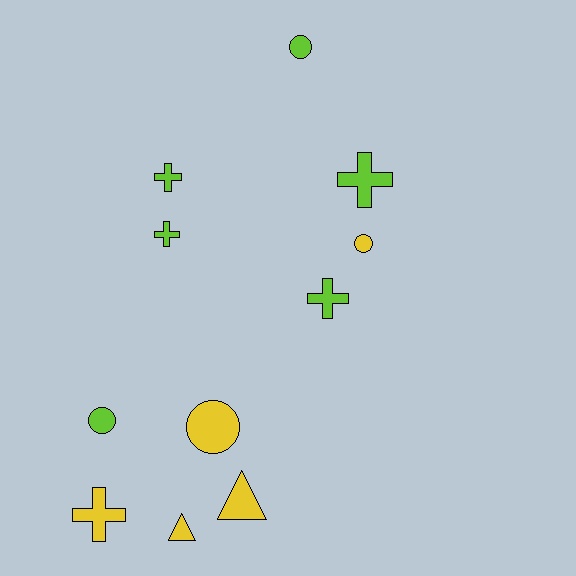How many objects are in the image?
There are 11 objects.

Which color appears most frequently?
Lime, with 6 objects.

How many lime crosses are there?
There are 4 lime crosses.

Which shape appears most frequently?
Cross, with 5 objects.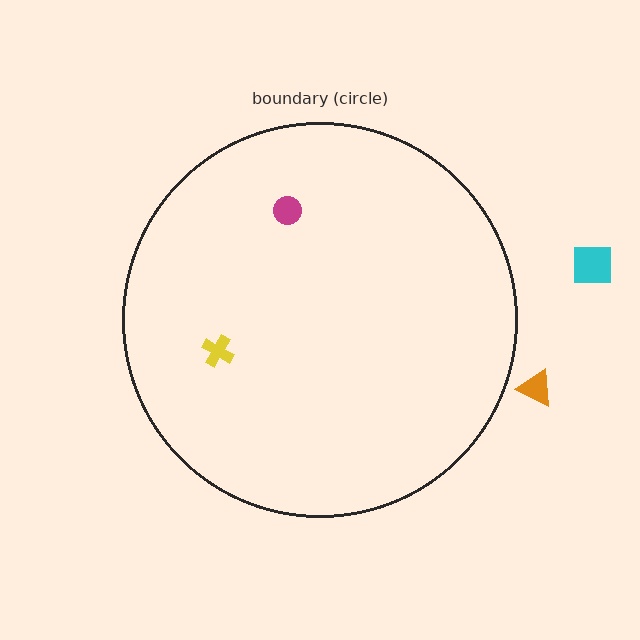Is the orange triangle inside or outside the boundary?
Outside.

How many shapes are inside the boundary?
2 inside, 2 outside.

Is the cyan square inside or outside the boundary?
Outside.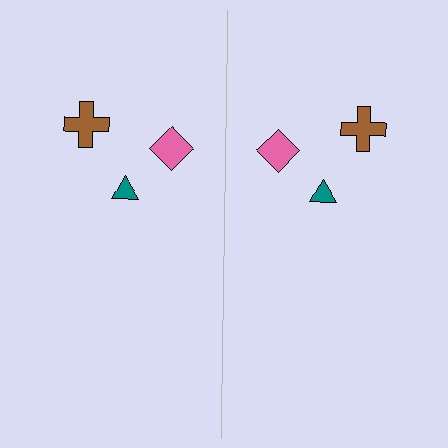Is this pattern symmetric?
Yes, this pattern has bilateral (reflection) symmetry.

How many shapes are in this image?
There are 6 shapes in this image.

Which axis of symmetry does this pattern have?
The pattern has a vertical axis of symmetry running through the center of the image.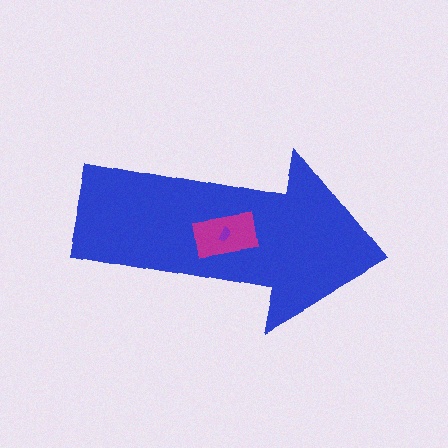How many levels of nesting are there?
3.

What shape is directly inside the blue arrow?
The magenta rectangle.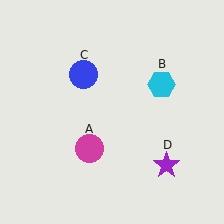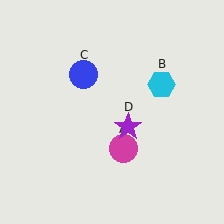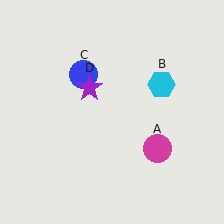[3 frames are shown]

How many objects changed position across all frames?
2 objects changed position: magenta circle (object A), purple star (object D).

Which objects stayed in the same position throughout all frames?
Cyan hexagon (object B) and blue circle (object C) remained stationary.